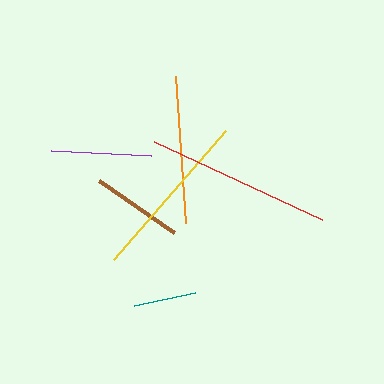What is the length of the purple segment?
The purple segment is approximately 101 pixels long.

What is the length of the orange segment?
The orange segment is approximately 147 pixels long.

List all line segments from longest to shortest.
From longest to shortest: red, yellow, orange, purple, brown, teal.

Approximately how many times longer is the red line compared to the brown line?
The red line is approximately 2.0 times the length of the brown line.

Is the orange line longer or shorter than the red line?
The red line is longer than the orange line.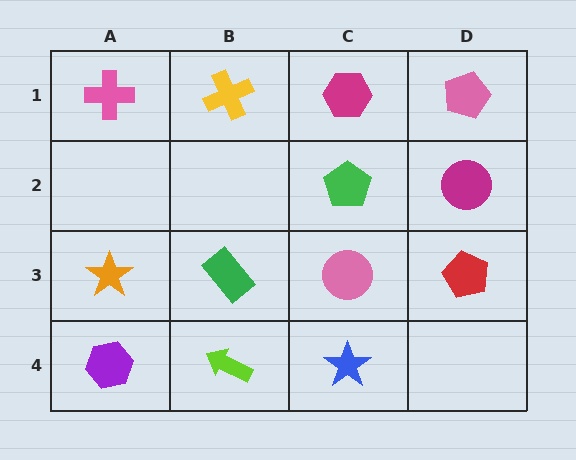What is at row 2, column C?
A green pentagon.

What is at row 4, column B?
A lime arrow.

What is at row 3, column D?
A red pentagon.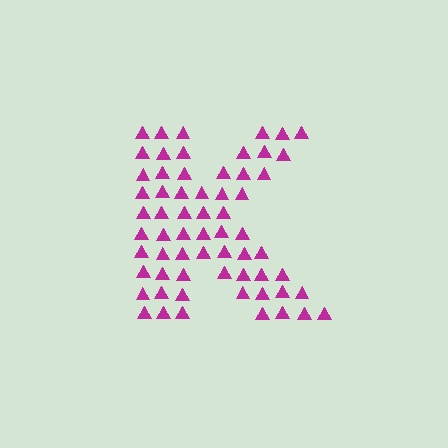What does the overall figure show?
The overall figure shows the letter K.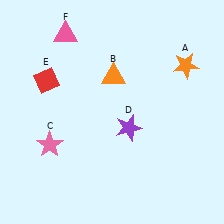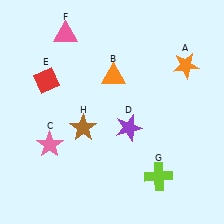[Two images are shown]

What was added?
A lime cross (G), a brown star (H) were added in Image 2.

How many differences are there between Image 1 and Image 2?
There are 2 differences between the two images.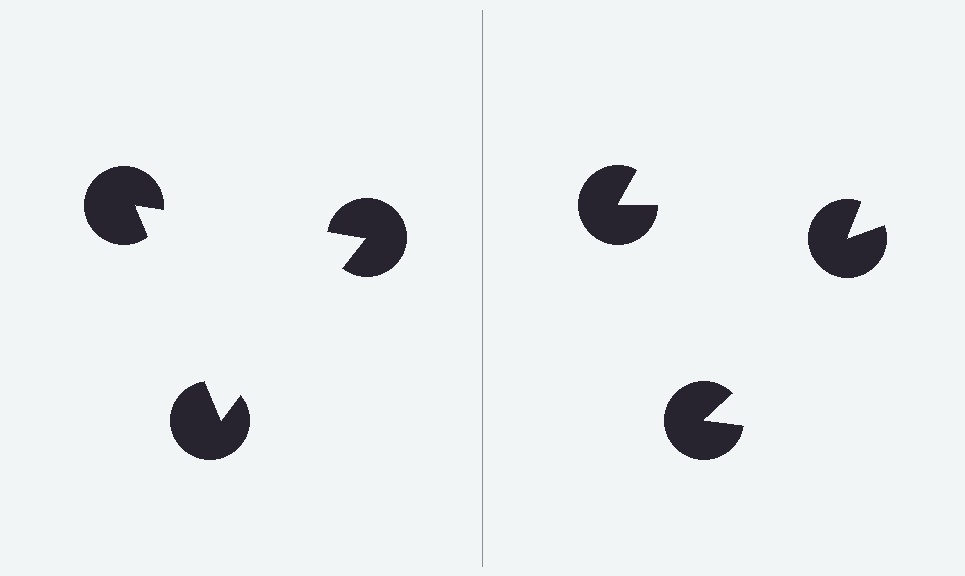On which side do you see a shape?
An illusory triangle appears on the left side. On the right side the wedge cuts are rotated, so no coherent shape forms.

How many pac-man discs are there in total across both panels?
6 — 3 on each side.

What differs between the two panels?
The pac-man discs are positioned identically on both sides; only the wedge orientations differ. On the left they align to a triangle; on the right they are misaligned.